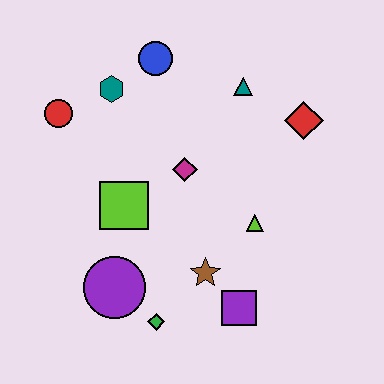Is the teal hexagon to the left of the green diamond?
Yes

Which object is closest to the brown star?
The purple square is closest to the brown star.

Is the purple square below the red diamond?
Yes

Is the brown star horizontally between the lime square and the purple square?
Yes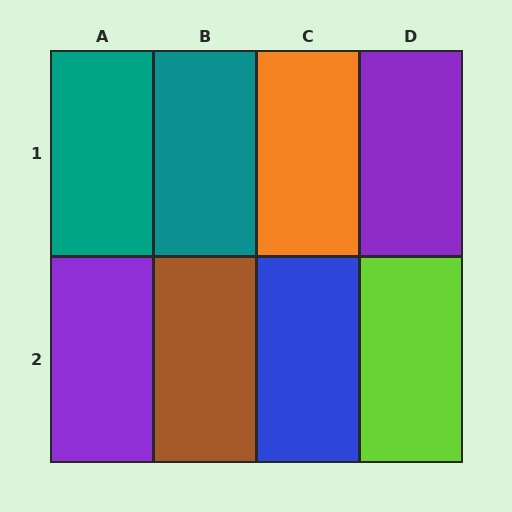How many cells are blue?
1 cell is blue.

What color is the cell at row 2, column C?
Blue.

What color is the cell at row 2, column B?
Brown.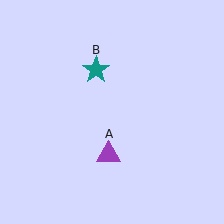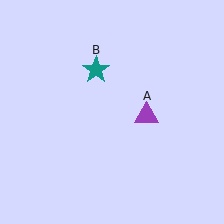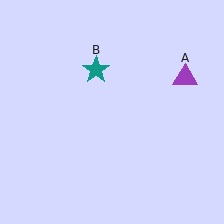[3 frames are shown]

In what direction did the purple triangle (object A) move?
The purple triangle (object A) moved up and to the right.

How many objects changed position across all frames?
1 object changed position: purple triangle (object A).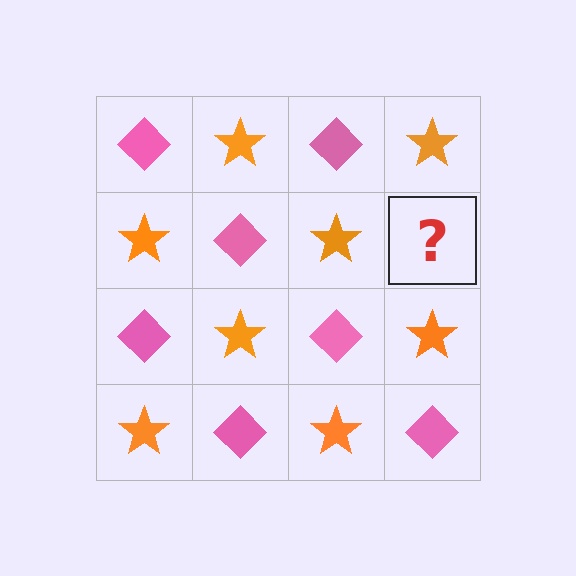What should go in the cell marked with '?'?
The missing cell should contain a pink diamond.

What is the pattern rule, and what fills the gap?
The rule is that it alternates pink diamond and orange star in a checkerboard pattern. The gap should be filled with a pink diamond.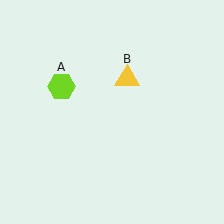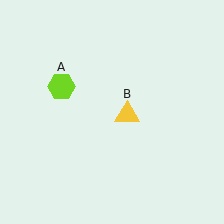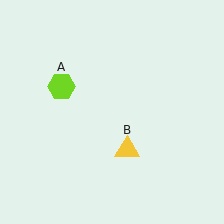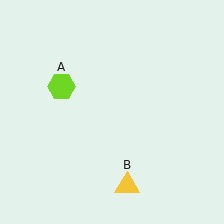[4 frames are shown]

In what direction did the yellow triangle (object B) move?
The yellow triangle (object B) moved down.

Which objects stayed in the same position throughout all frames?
Lime hexagon (object A) remained stationary.